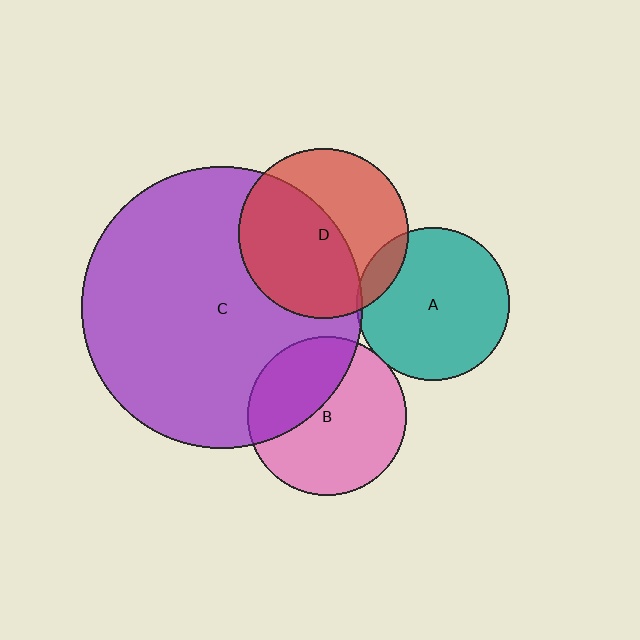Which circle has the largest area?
Circle C (purple).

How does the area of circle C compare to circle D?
Approximately 2.7 times.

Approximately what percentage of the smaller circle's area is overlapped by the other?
Approximately 55%.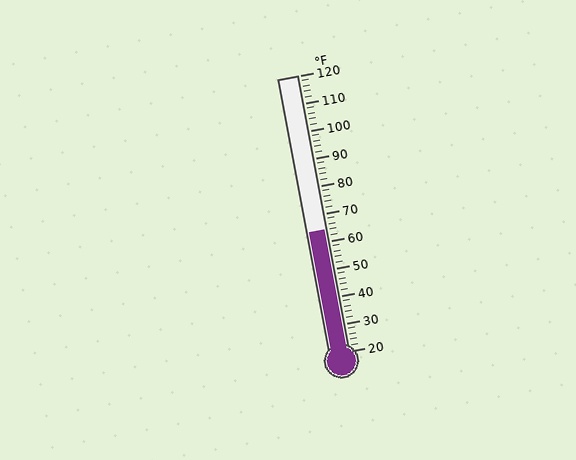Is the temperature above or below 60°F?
The temperature is above 60°F.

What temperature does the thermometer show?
The thermometer shows approximately 64°F.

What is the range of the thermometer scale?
The thermometer scale ranges from 20°F to 120°F.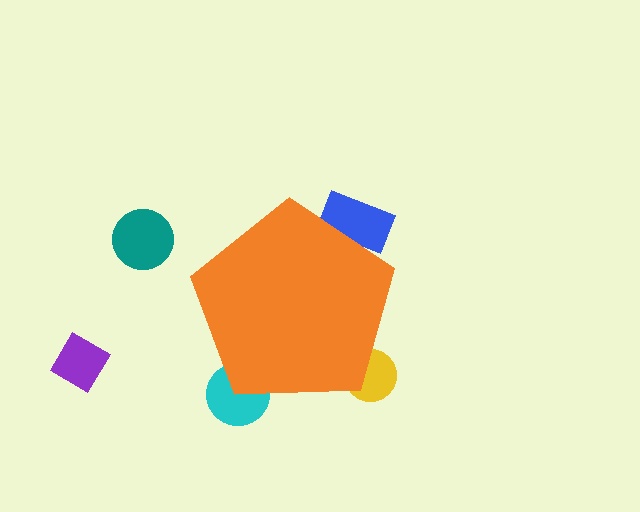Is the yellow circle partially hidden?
Yes, the yellow circle is partially hidden behind the orange pentagon.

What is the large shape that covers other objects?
An orange pentagon.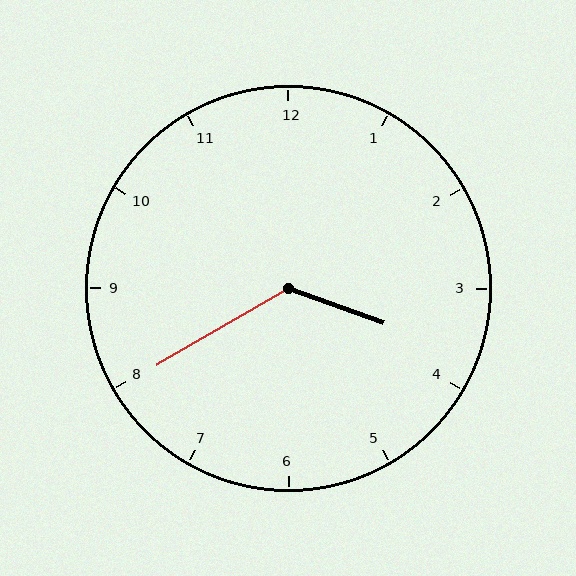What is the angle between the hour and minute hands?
Approximately 130 degrees.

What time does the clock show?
3:40.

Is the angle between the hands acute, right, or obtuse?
It is obtuse.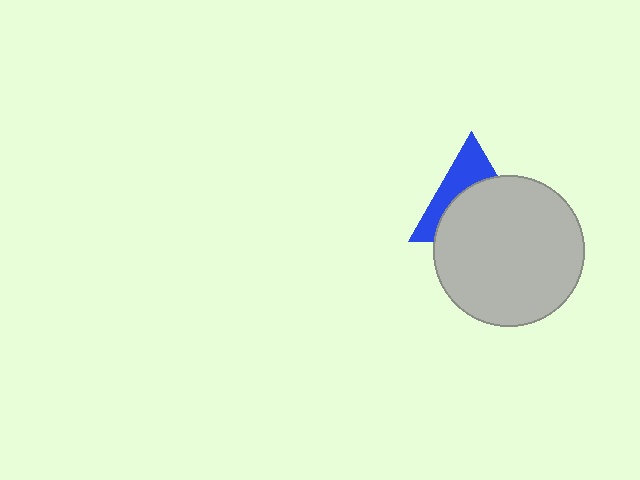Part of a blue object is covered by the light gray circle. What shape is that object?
It is a triangle.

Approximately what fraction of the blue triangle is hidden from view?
Roughly 61% of the blue triangle is hidden behind the light gray circle.